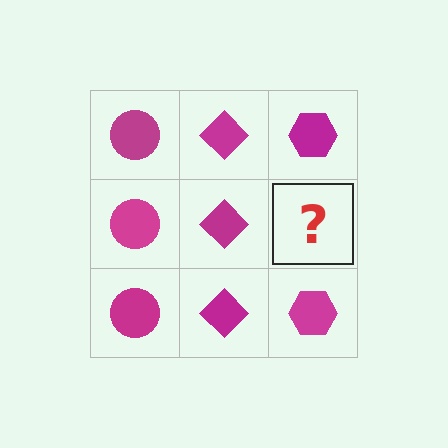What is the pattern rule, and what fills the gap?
The rule is that each column has a consistent shape. The gap should be filled with a magenta hexagon.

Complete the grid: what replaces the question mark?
The question mark should be replaced with a magenta hexagon.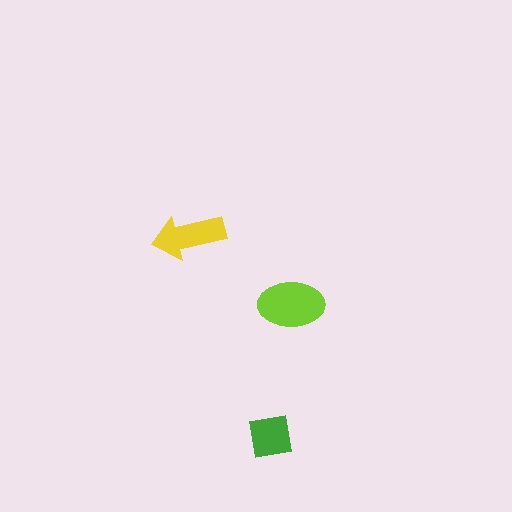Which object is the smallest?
The green square.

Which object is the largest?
The lime ellipse.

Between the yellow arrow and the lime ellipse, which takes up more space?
The lime ellipse.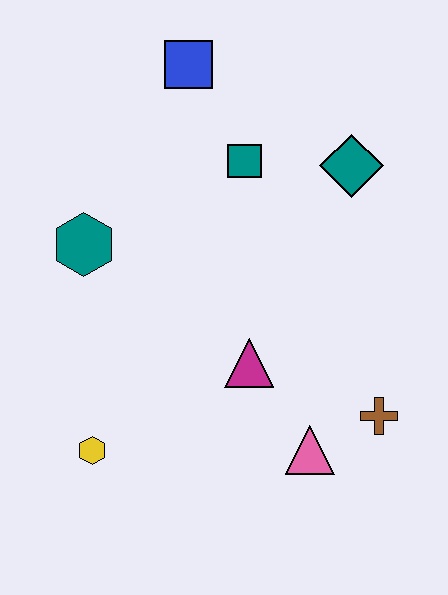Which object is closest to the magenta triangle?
The pink triangle is closest to the magenta triangle.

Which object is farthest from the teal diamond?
The yellow hexagon is farthest from the teal diamond.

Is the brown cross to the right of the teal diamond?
Yes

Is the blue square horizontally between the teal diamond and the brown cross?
No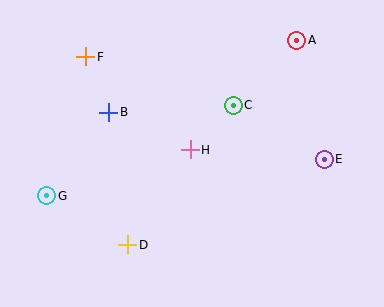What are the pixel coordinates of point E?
Point E is at (324, 159).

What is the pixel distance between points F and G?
The distance between F and G is 144 pixels.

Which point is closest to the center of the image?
Point H at (190, 150) is closest to the center.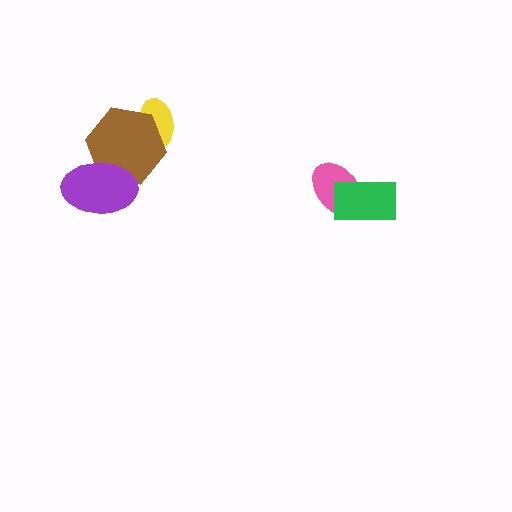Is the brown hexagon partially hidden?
Yes, it is partially covered by another shape.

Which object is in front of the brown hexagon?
The purple ellipse is in front of the brown hexagon.